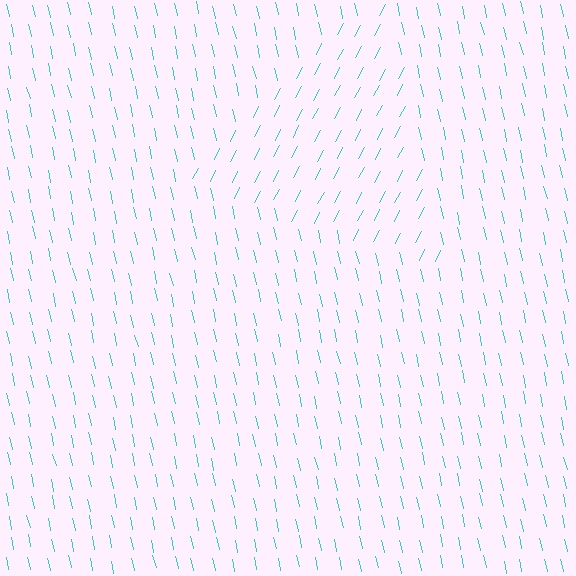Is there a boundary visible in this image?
Yes, there is a texture boundary formed by a change in line orientation.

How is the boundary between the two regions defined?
The boundary is defined purely by a change in line orientation (approximately 40 degrees difference). All lines are the same color and thickness.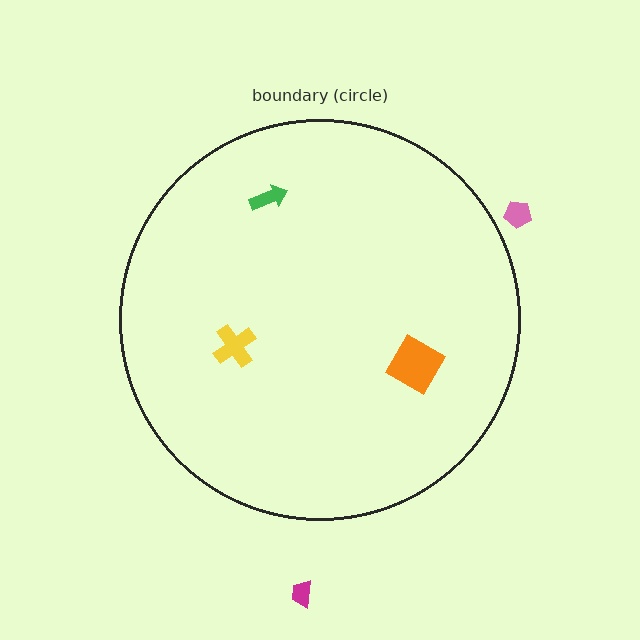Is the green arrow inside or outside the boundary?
Inside.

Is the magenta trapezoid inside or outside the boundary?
Outside.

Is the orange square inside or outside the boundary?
Inside.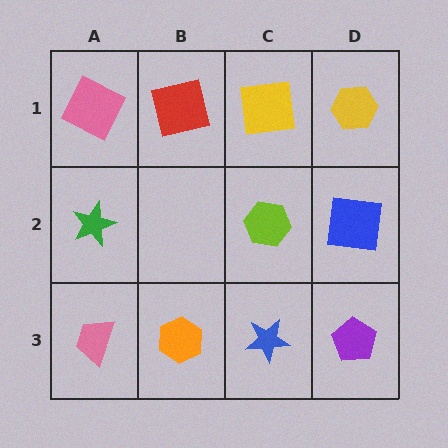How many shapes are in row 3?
4 shapes.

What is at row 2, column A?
A green star.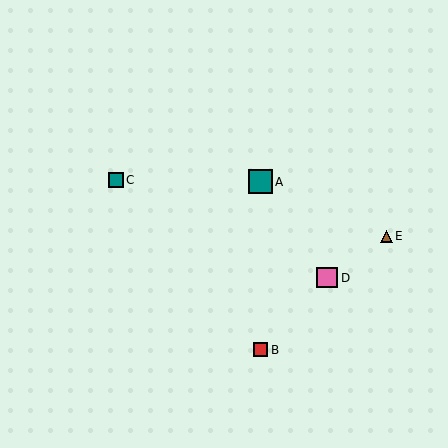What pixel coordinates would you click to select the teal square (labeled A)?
Click at (261, 182) to select the teal square A.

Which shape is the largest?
The teal square (labeled A) is the largest.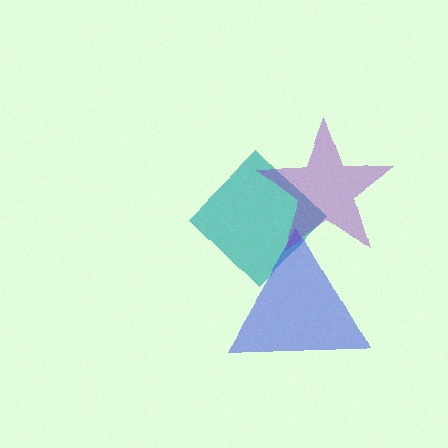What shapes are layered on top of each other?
The layered shapes are: a teal diamond, a blue triangle, a purple star.